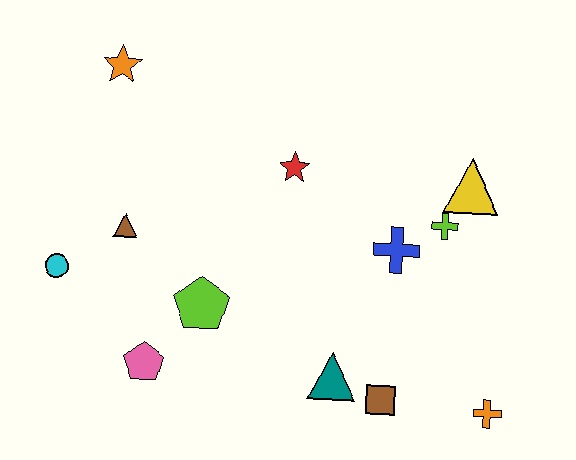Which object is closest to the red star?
The blue cross is closest to the red star.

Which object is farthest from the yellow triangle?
The cyan circle is farthest from the yellow triangle.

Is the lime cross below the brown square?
No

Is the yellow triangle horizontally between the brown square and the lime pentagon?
No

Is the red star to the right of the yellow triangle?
No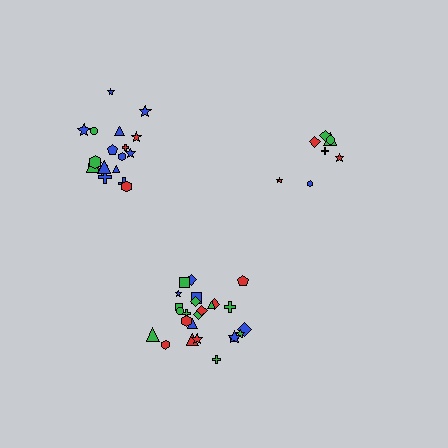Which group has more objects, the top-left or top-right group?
The top-left group.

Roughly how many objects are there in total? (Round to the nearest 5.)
Roughly 55 objects in total.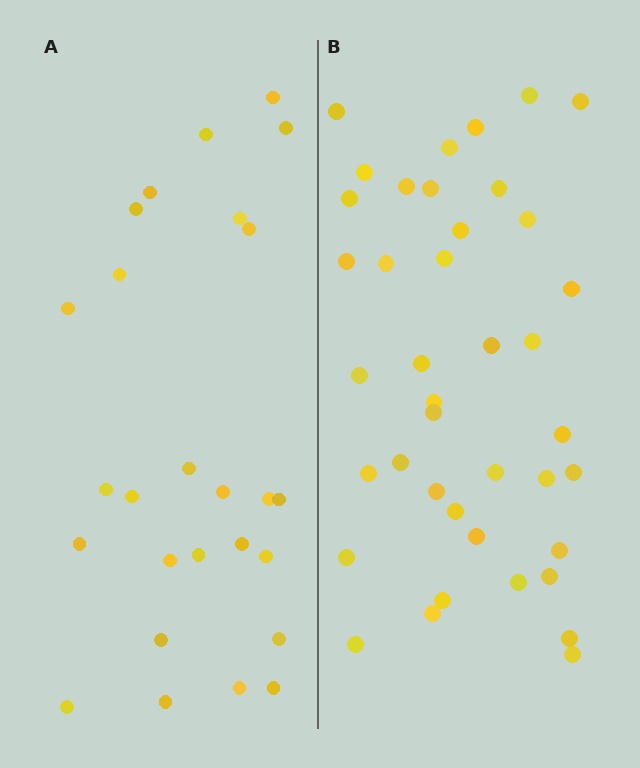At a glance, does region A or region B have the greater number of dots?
Region B (the right region) has more dots.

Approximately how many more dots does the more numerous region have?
Region B has approximately 15 more dots than region A.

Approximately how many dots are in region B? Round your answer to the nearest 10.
About 40 dots.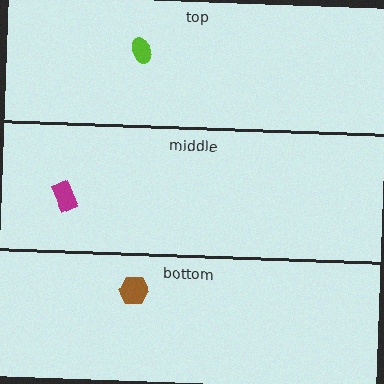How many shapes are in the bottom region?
1.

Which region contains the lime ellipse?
The top region.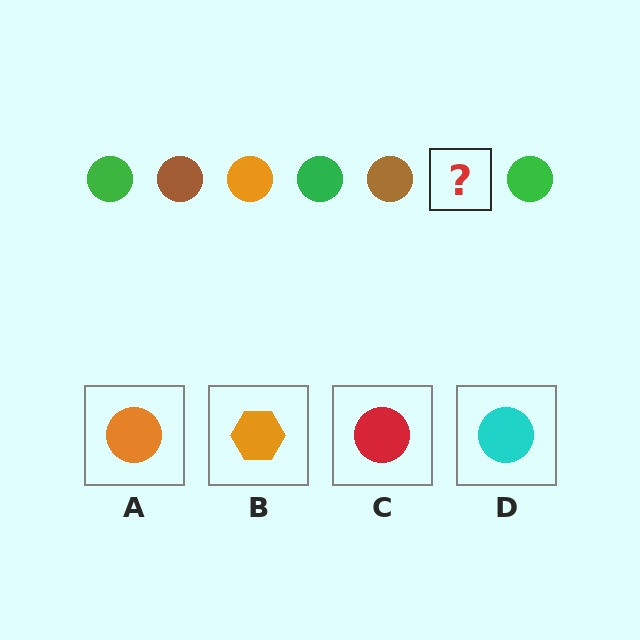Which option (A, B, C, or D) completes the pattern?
A.